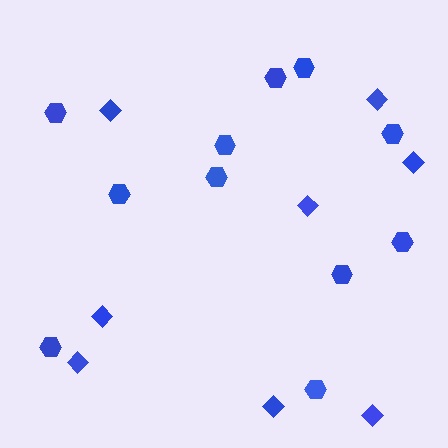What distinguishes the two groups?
There are 2 groups: one group of hexagons (11) and one group of diamonds (8).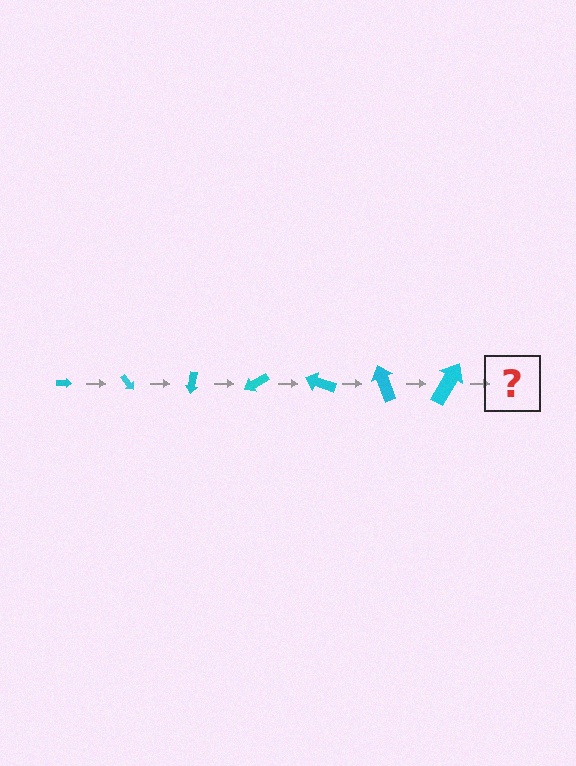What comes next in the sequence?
The next element should be an arrow, larger than the previous one and rotated 350 degrees from the start.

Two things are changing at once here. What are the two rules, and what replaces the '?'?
The two rules are that the arrow grows larger each step and it rotates 50 degrees each step. The '?' should be an arrow, larger than the previous one and rotated 350 degrees from the start.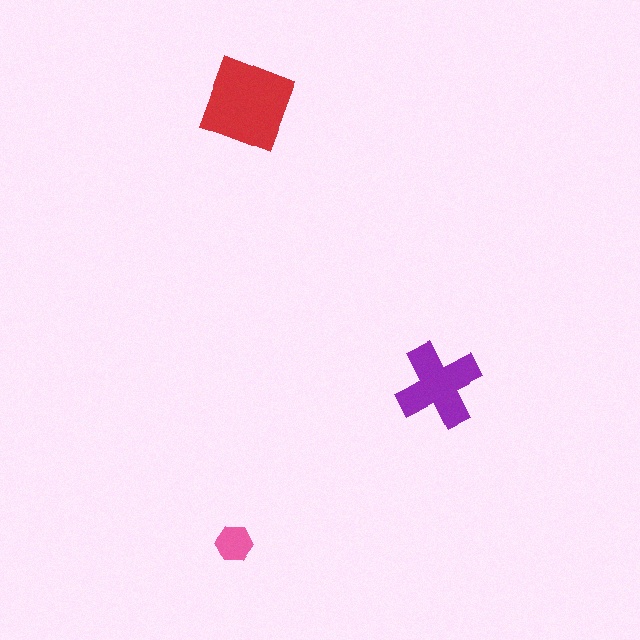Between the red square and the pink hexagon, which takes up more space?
The red square.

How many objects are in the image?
There are 3 objects in the image.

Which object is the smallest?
The pink hexagon.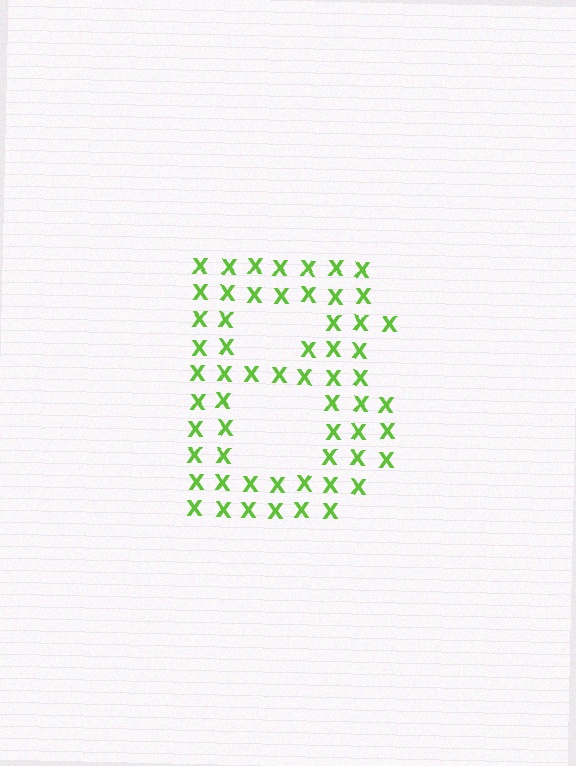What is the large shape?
The large shape is the letter B.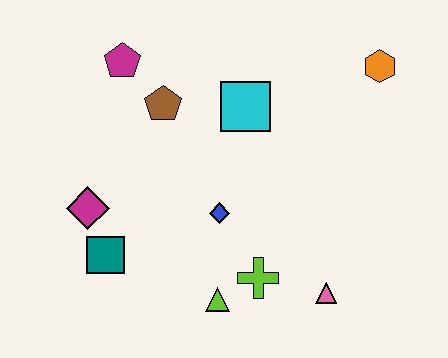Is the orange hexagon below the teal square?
No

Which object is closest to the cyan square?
The brown pentagon is closest to the cyan square.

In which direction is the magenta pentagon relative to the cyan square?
The magenta pentagon is to the left of the cyan square.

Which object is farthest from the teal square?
The orange hexagon is farthest from the teal square.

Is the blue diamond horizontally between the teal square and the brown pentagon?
No